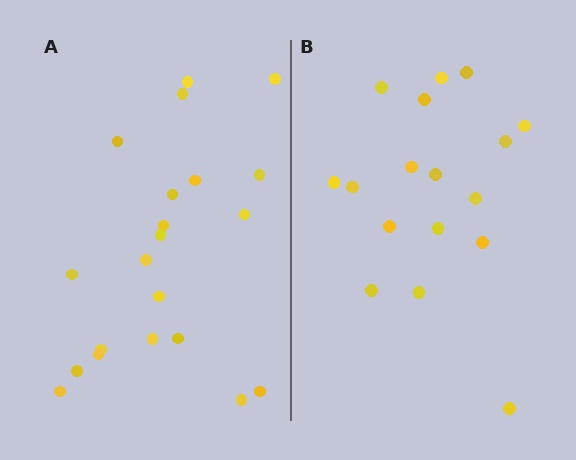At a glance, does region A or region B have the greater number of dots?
Region A (the left region) has more dots.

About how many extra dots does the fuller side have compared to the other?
Region A has about 4 more dots than region B.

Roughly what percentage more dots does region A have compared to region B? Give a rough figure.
About 25% more.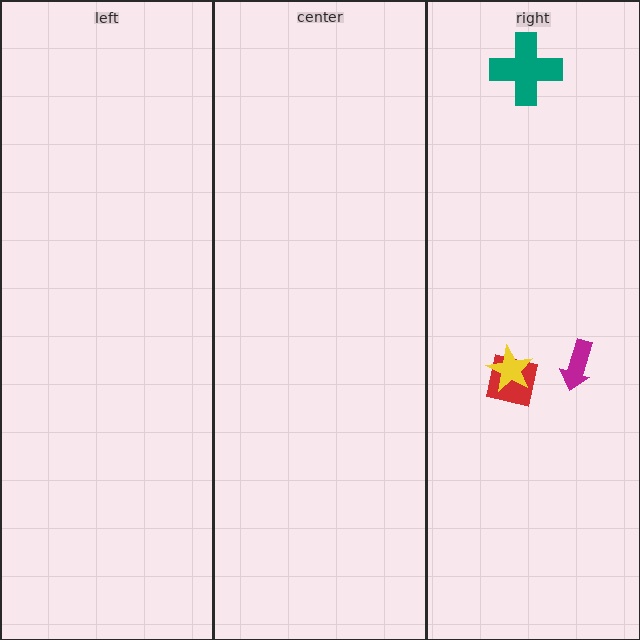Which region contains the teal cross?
The right region.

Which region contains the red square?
The right region.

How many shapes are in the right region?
4.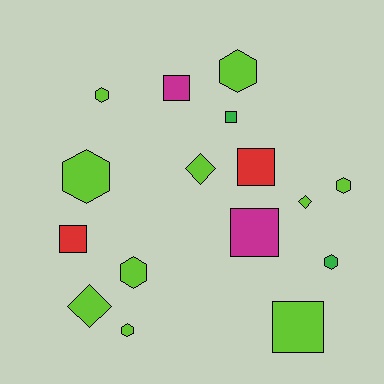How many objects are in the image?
There are 16 objects.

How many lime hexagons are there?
There are 6 lime hexagons.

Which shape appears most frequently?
Hexagon, with 7 objects.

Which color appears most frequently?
Lime, with 10 objects.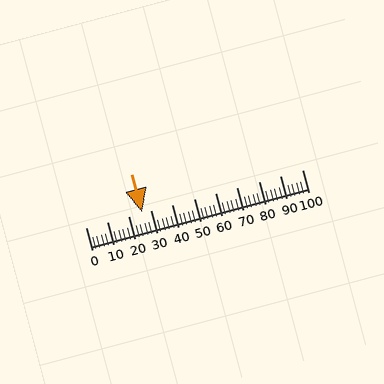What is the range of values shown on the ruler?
The ruler shows values from 0 to 100.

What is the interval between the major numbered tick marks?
The major tick marks are spaced 10 units apart.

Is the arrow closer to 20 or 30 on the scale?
The arrow is closer to 30.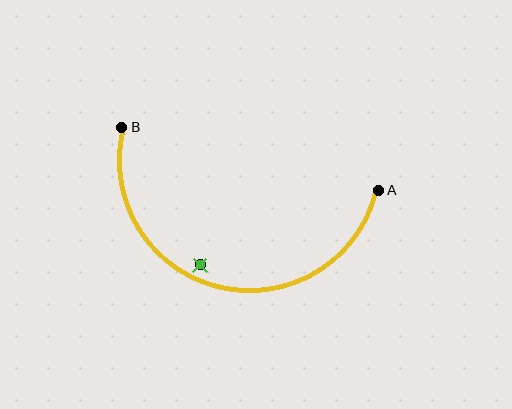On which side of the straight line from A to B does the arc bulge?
The arc bulges below the straight line connecting A and B.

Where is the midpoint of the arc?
The arc midpoint is the point on the curve farthest from the straight line joining A and B. It sits below that line.